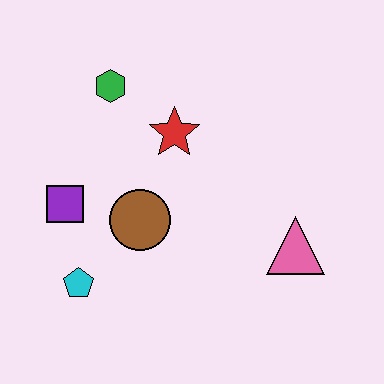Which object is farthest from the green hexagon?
The pink triangle is farthest from the green hexagon.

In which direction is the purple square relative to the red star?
The purple square is to the left of the red star.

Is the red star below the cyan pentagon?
No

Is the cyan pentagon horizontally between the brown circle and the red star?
No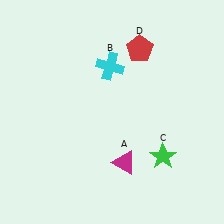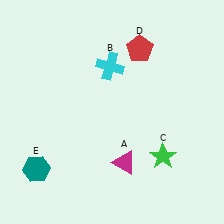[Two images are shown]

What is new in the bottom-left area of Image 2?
A teal hexagon (E) was added in the bottom-left area of Image 2.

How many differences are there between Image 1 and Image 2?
There is 1 difference between the two images.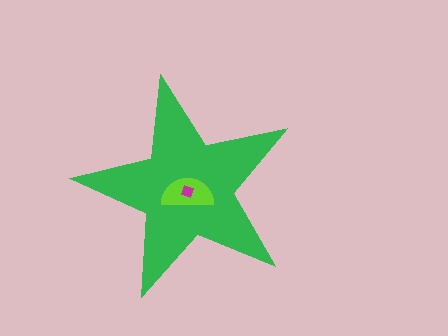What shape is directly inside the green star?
The lime semicircle.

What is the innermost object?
The magenta diamond.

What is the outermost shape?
The green star.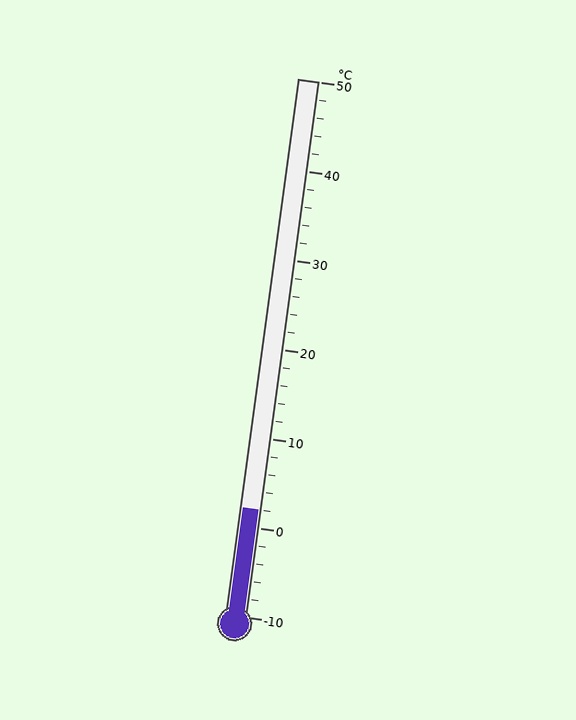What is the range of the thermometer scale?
The thermometer scale ranges from -10°C to 50°C.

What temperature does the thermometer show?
The thermometer shows approximately 2°C.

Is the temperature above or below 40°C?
The temperature is below 40°C.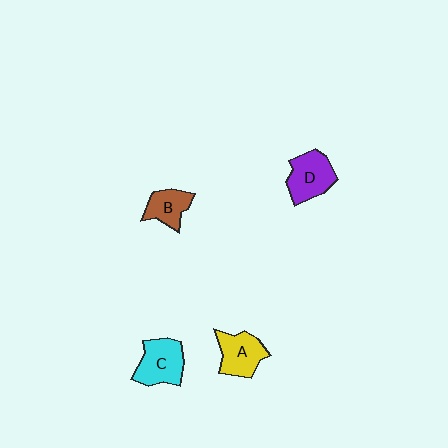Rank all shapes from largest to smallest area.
From largest to smallest: C (cyan), D (purple), A (yellow), B (brown).